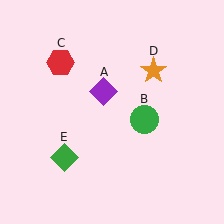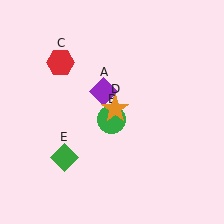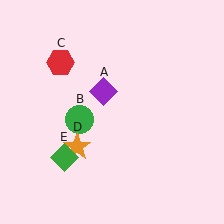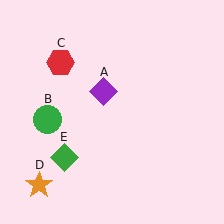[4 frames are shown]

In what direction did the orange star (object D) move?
The orange star (object D) moved down and to the left.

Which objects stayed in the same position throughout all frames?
Purple diamond (object A) and red hexagon (object C) and green diamond (object E) remained stationary.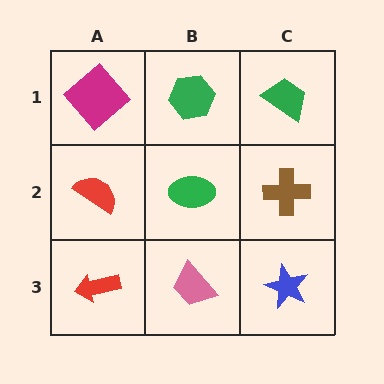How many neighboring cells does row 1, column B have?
3.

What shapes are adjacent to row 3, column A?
A red semicircle (row 2, column A), a pink trapezoid (row 3, column B).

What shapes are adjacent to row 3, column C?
A brown cross (row 2, column C), a pink trapezoid (row 3, column B).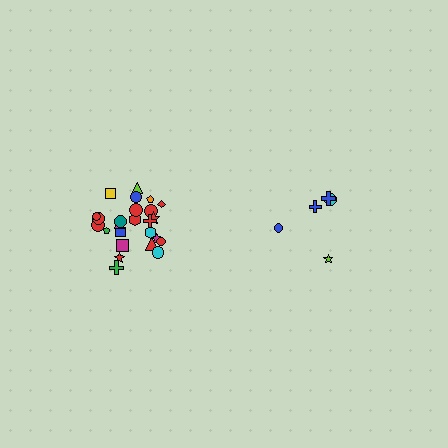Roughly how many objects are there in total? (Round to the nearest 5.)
Roughly 30 objects in total.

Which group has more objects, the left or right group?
The left group.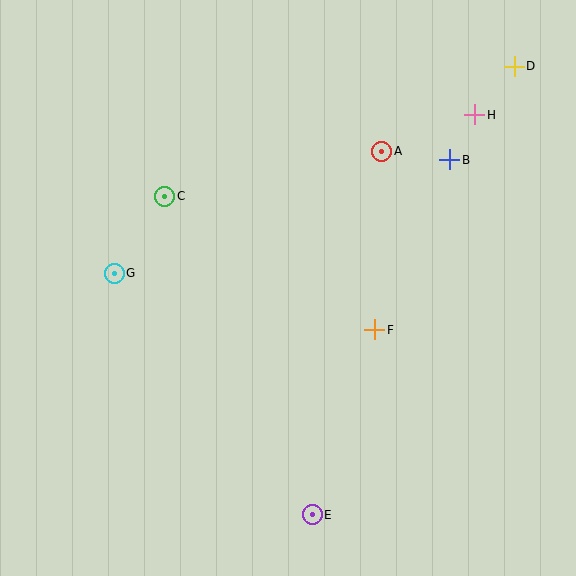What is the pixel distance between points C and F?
The distance between C and F is 249 pixels.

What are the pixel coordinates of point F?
Point F is at (375, 330).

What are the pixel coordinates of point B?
Point B is at (450, 160).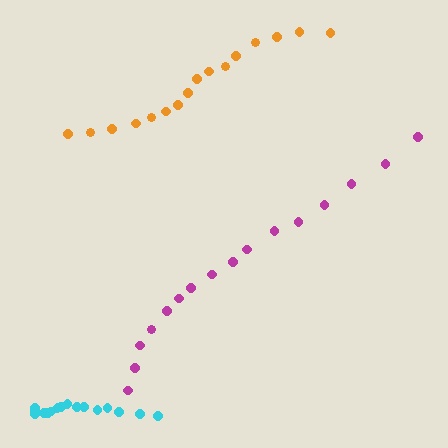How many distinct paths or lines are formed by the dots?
There are 3 distinct paths.